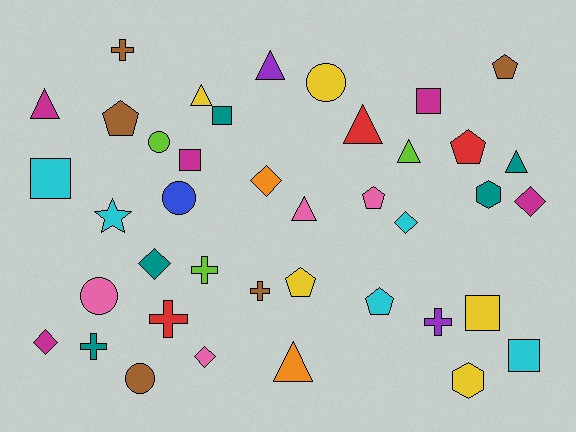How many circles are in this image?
There are 5 circles.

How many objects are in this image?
There are 40 objects.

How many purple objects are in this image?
There are 2 purple objects.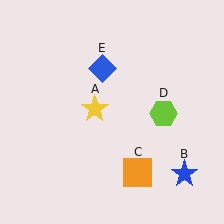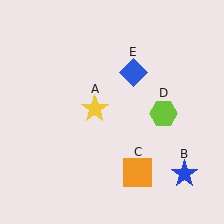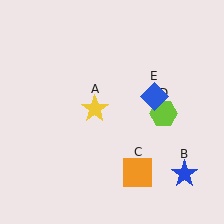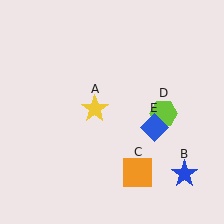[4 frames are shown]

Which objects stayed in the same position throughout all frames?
Yellow star (object A) and blue star (object B) and orange square (object C) and lime hexagon (object D) remained stationary.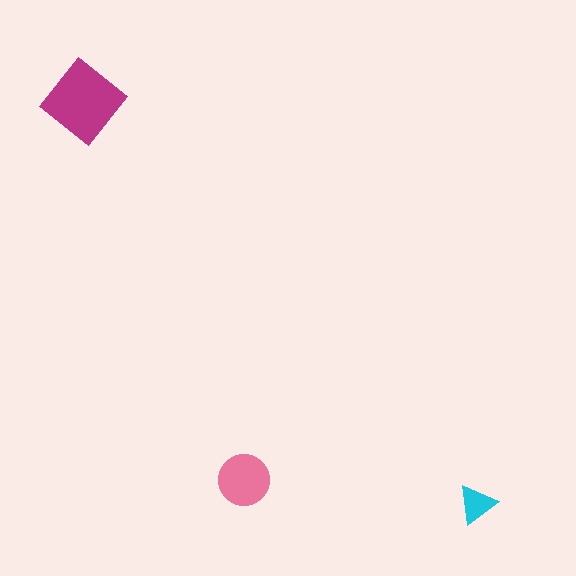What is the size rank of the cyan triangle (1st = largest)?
3rd.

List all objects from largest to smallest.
The magenta diamond, the pink circle, the cyan triangle.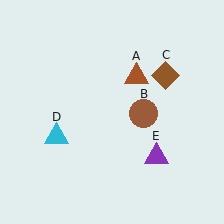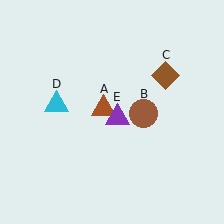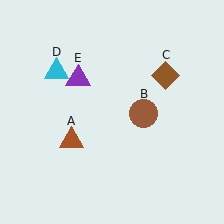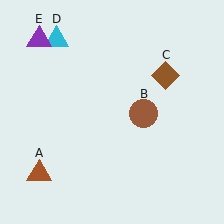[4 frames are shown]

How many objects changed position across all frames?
3 objects changed position: brown triangle (object A), cyan triangle (object D), purple triangle (object E).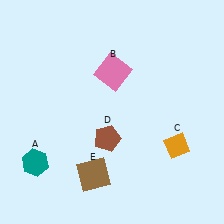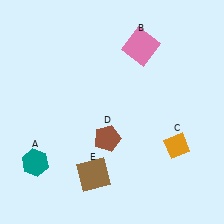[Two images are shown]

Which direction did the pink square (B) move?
The pink square (B) moved right.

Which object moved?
The pink square (B) moved right.